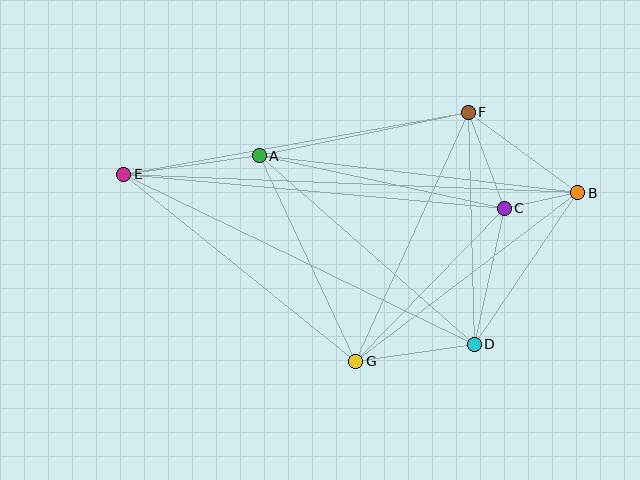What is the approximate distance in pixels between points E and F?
The distance between E and F is approximately 350 pixels.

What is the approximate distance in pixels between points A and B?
The distance between A and B is approximately 321 pixels.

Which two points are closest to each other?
Points B and C are closest to each other.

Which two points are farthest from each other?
Points B and E are farthest from each other.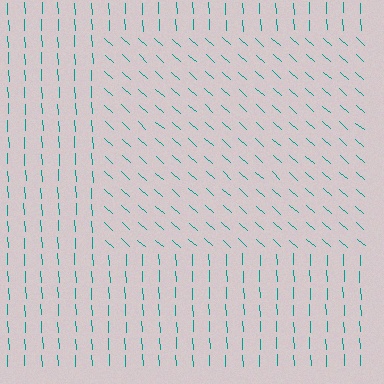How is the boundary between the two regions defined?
The boundary is defined purely by a change in line orientation (approximately 45 degrees difference). All lines are the same color and thickness.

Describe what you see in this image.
The image is filled with small teal line segments. A rectangle region in the image has lines oriented differently from the surrounding lines, creating a visible texture boundary.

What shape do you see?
I see a rectangle.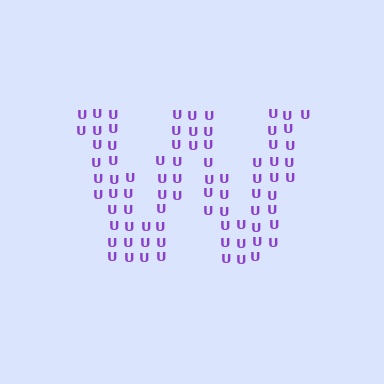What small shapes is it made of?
It is made of small letter U's.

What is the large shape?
The large shape is the letter W.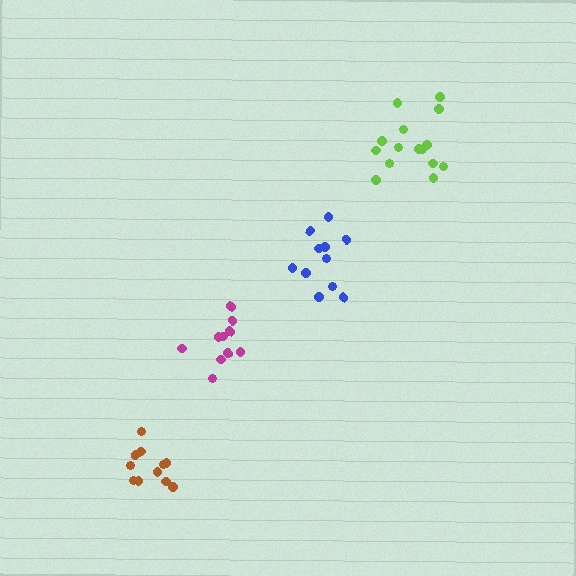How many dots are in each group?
Group 1: 15 dots, Group 2: 11 dots, Group 3: 11 dots, Group 4: 10 dots (47 total).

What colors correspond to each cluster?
The clusters are colored: lime, blue, brown, magenta.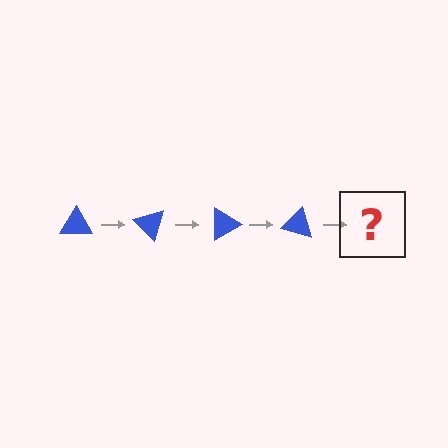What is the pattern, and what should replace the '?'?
The pattern is that the triangle rotates 45 degrees each step. The '?' should be a blue triangle rotated 180 degrees.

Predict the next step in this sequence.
The next step is a blue triangle rotated 180 degrees.